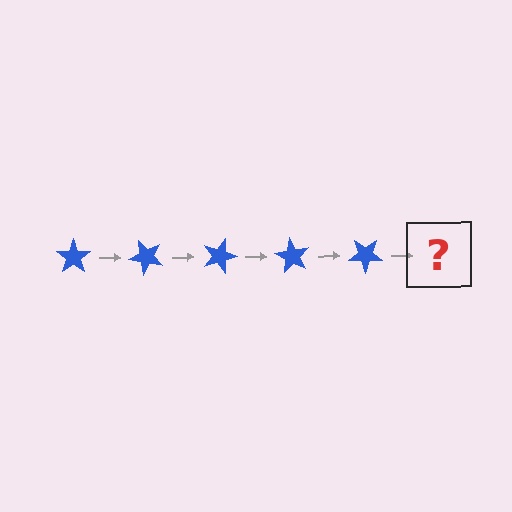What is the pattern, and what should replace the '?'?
The pattern is that the star rotates 45 degrees each step. The '?' should be a blue star rotated 225 degrees.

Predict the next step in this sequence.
The next step is a blue star rotated 225 degrees.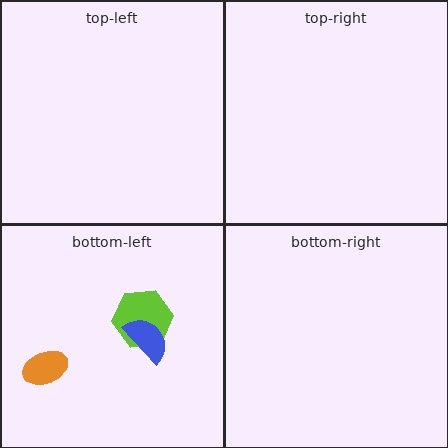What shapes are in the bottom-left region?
The lime hexagon, the blue semicircle, the orange ellipse.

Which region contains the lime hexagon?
The bottom-left region.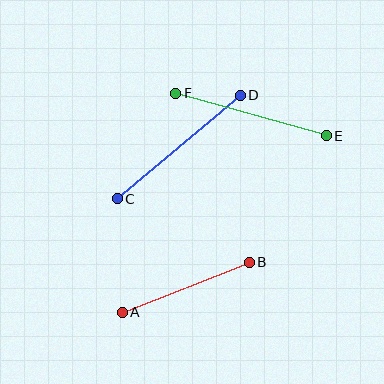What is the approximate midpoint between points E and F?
The midpoint is at approximately (251, 115) pixels.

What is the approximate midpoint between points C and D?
The midpoint is at approximately (179, 147) pixels.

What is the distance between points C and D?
The distance is approximately 161 pixels.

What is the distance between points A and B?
The distance is approximately 136 pixels.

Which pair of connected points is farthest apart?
Points C and D are farthest apart.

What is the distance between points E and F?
The distance is approximately 156 pixels.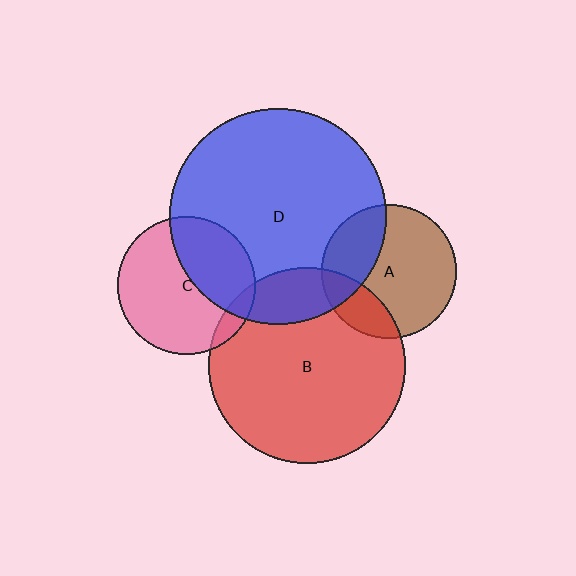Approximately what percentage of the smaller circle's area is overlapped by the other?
Approximately 20%.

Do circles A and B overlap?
Yes.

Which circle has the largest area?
Circle D (blue).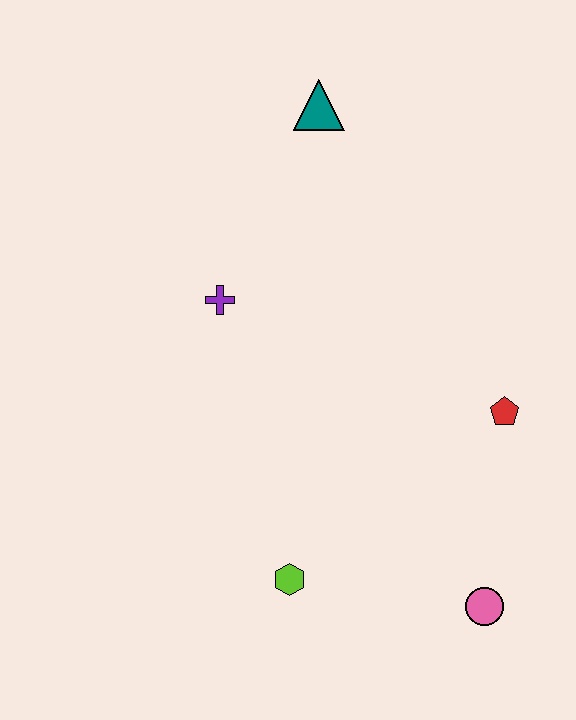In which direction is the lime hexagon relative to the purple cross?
The lime hexagon is below the purple cross.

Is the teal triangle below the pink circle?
No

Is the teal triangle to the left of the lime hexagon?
No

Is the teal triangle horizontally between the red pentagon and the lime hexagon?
Yes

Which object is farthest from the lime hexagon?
The teal triangle is farthest from the lime hexagon.